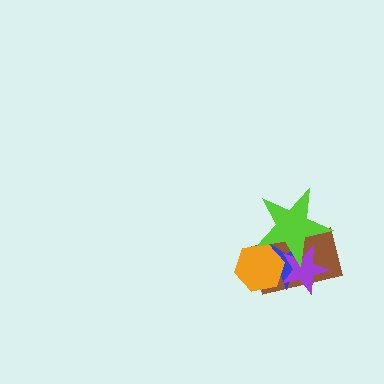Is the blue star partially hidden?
Yes, it is partially covered by another shape.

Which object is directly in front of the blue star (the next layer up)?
The orange hexagon is directly in front of the blue star.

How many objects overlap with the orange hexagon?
4 objects overlap with the orange hexagon.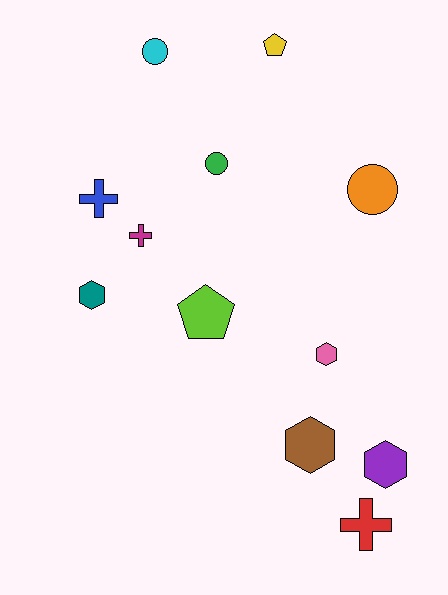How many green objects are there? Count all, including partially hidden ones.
There is 1 green object.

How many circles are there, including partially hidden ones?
There are 3 circles.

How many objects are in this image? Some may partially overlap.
There are 12 objects.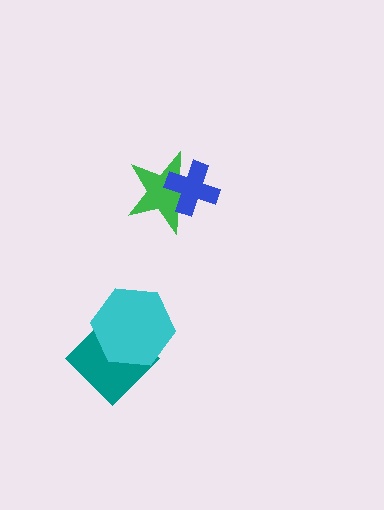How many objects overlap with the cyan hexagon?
1 object overlaps with the cyan hexagon.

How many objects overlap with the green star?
1 object overlaps with the green star.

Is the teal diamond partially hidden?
Yes, it is partially covered by another shape.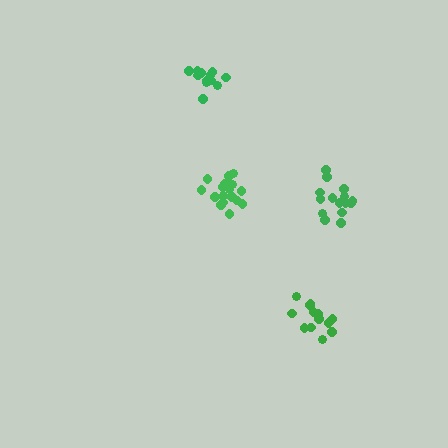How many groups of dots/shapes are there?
There are 4 groups.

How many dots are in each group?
Group 1: 12 dots, Group 2: 13 dots, Group 3: 18 dots, Group 4: 15 dots (58 total).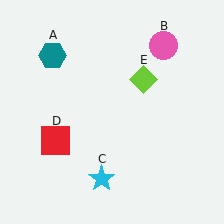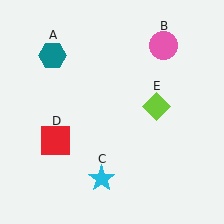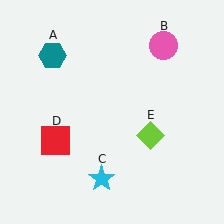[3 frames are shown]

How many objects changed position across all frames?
1 object changed position: lime diamond (object E).